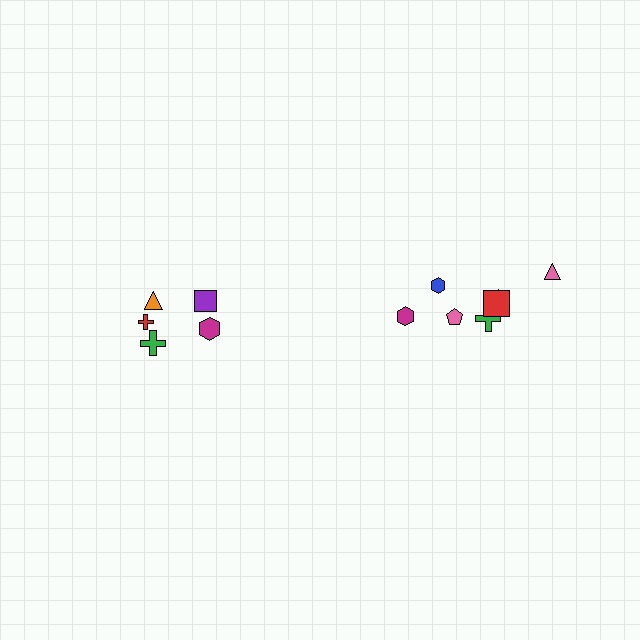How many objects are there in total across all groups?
There are 12 objects.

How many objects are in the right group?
There are 7 objects.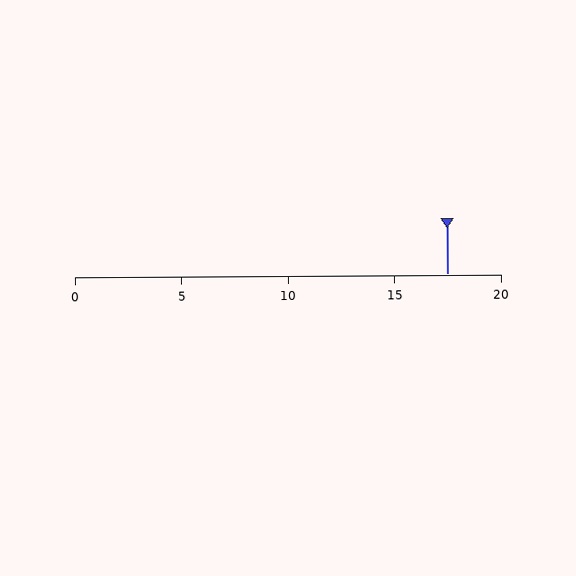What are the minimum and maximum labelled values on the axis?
The axis runs from 0 to 20.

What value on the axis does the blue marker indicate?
The marker indicates approximately 17.5.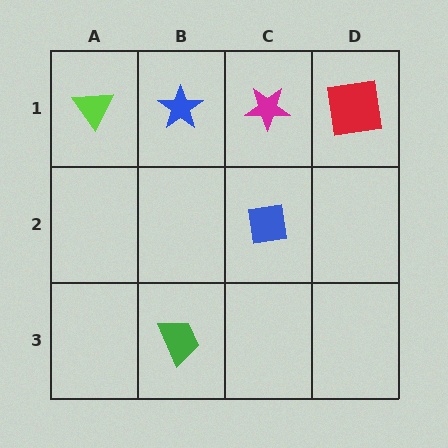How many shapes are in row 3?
1 shape.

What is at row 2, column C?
A blue square.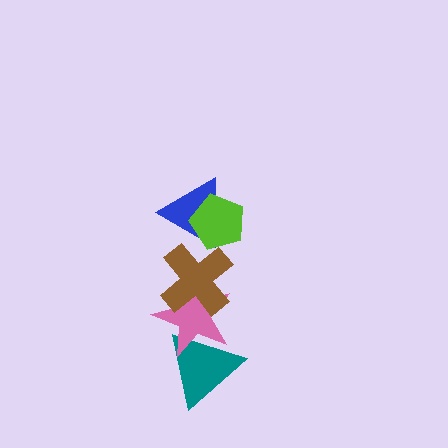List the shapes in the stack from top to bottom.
From top to bottom: the lime pentagon, the blue triangle, the brown cross, the pink star, the teal triangle.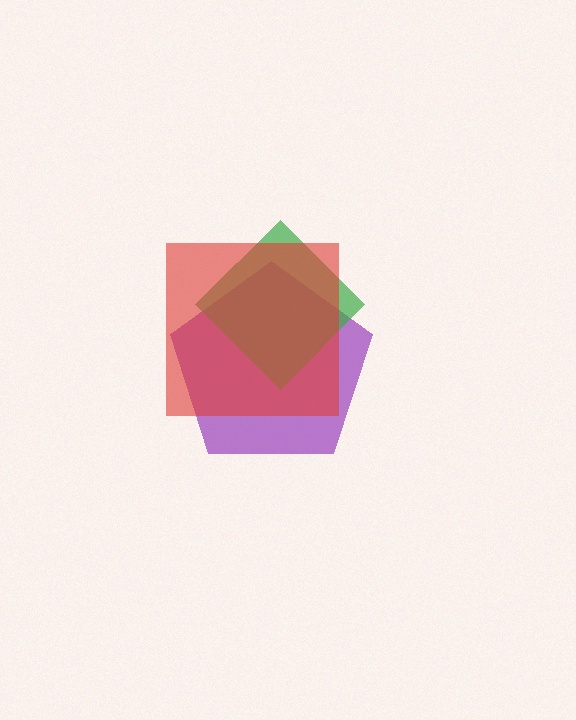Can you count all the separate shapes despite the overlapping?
Yes, there are 3 separate shapes.